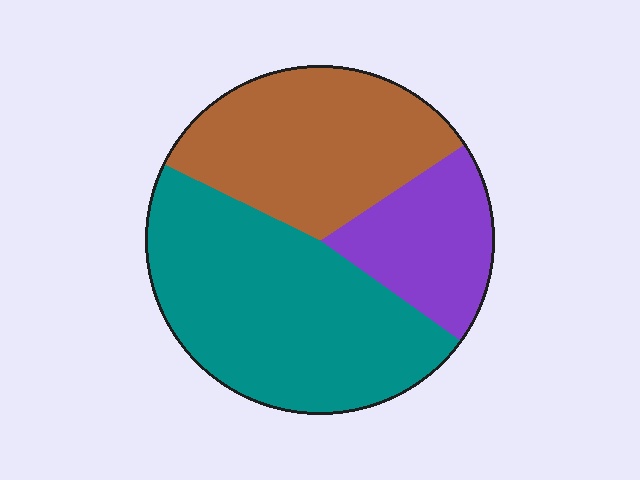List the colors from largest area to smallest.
From largest to smallest: teal, brown, purple.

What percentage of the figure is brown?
Brown takes up about one third (1/3) of the figure.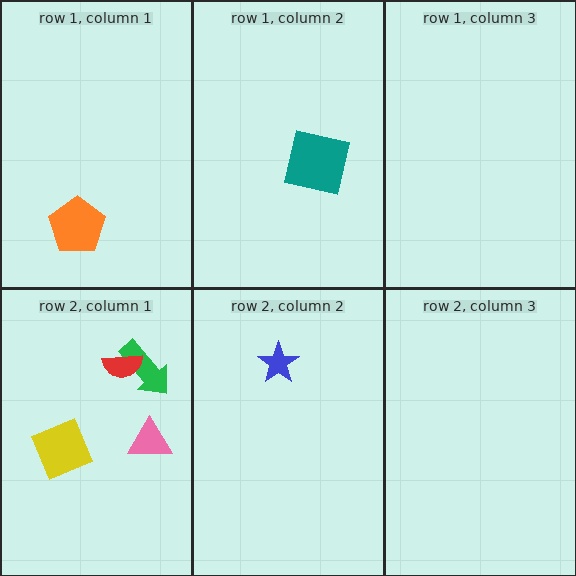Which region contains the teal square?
The row 1, column 2 region.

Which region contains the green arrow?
The row 2, column 1 region.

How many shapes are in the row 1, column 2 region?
1.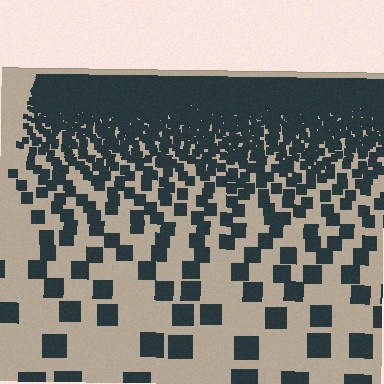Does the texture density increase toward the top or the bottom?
Density increases toward the top.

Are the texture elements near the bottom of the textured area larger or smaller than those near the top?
Larger. Near the bottom, elements are closer to the viewer and appear at a bigger on-screen size.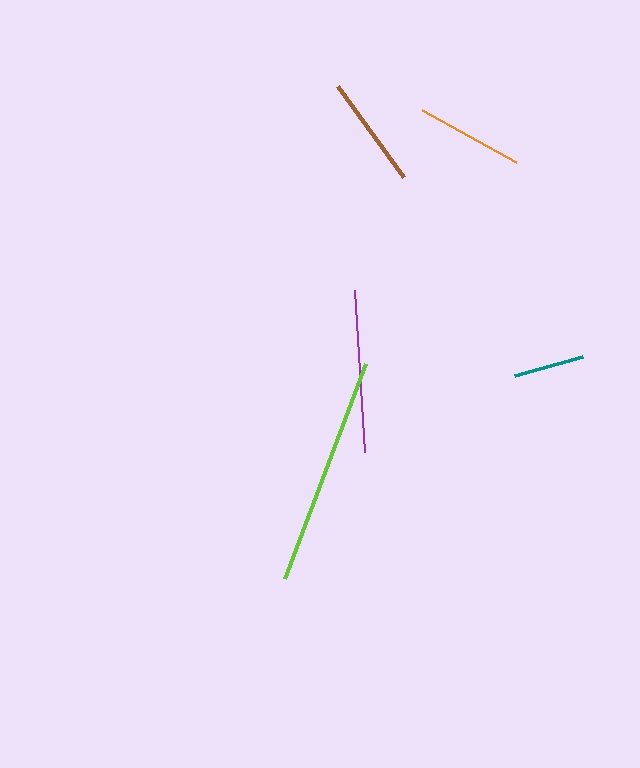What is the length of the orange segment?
The orange segment is approximately 107 pixels long.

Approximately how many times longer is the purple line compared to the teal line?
The purple line is approximately 2.3 times the length of the teal line.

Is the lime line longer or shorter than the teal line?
The lime line is longer than the teal line.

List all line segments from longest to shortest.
From longest to shortest: lime, purple, brown, orange, teal.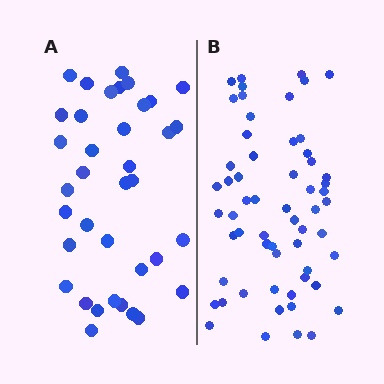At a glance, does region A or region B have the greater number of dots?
Region B (the right region) has more dots.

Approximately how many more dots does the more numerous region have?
Region B has approximately 20 more dots than region A.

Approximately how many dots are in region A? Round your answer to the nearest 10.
About 40 dots. (The exact count is 37, which rounds to 40.)